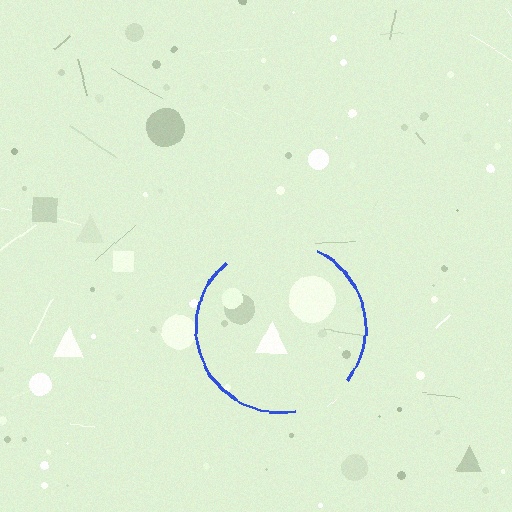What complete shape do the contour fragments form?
The contour fragments form a circle.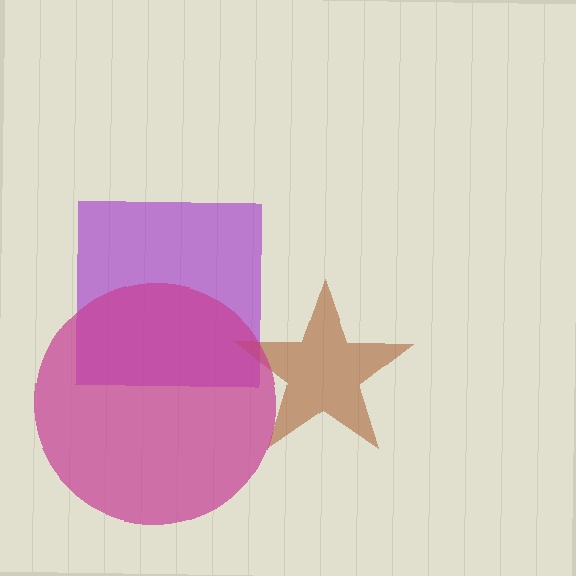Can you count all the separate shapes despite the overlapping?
Yes, there are 3 separate shapes.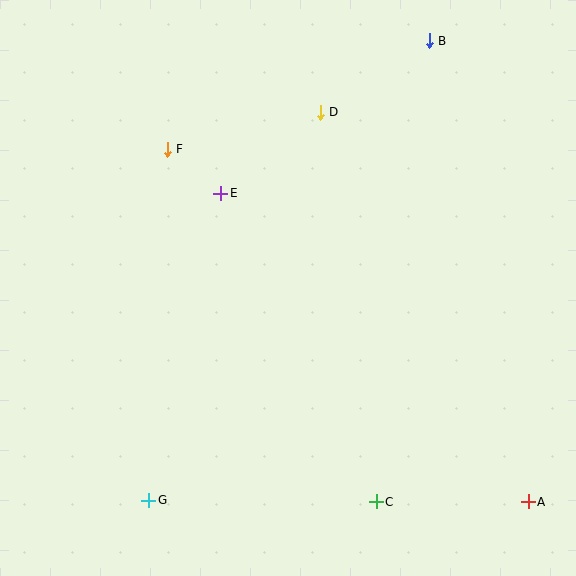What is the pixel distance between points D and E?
The distance between D and E is 128 pixels.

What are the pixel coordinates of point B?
Point B is at (429, 41).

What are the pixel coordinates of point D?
Point D is at (320, 112).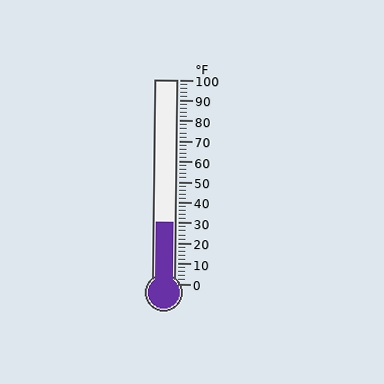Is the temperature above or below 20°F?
The temperature is above 20°F.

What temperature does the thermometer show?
The thermometer shows approximately 30°F.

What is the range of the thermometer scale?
The thermometer scale ranges from 0°F to 100°F.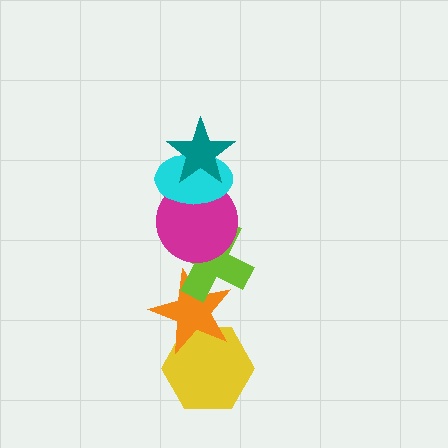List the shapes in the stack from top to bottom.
From top to bottom: the teal star, the cyan ellipse, the magenta circle, the lime cross, the orange star, the yellow hexagon.